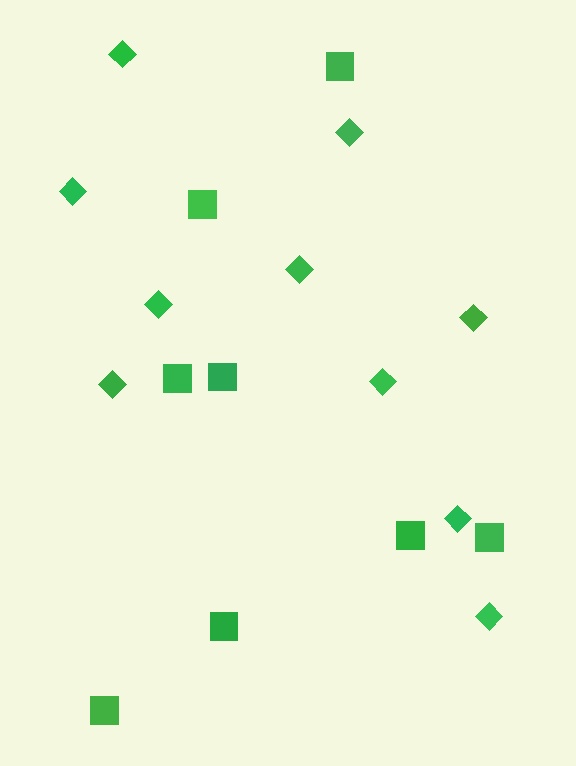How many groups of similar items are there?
There are 2 groups: one group of squares (8) and one group of diamonds (10).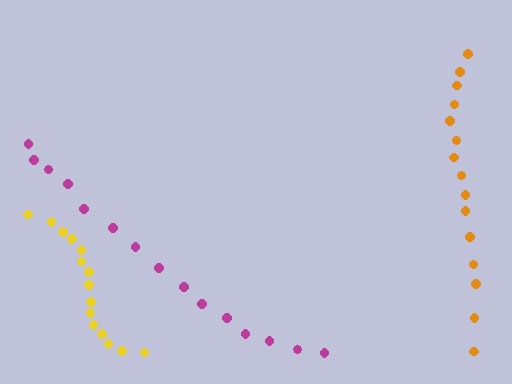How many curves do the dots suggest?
There are 3 distinct paths.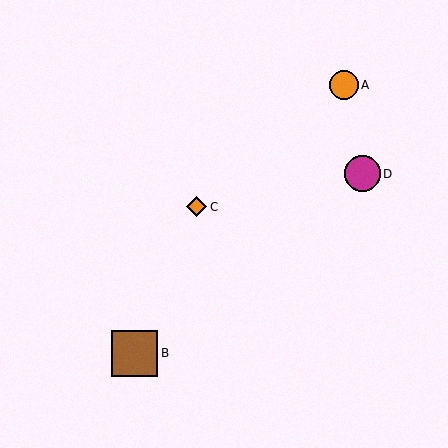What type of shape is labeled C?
Shape C is an orange diamond.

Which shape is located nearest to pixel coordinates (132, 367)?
The brown square (labeled B) at (135, 353) is nearest to that location.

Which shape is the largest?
The brown square (labeled B) is the largest.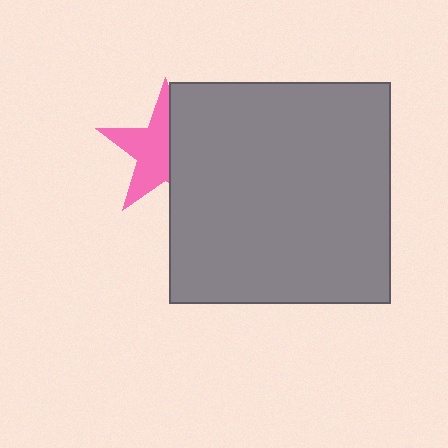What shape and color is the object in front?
The object in front is a gray square.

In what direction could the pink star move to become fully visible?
The pink star could move left. That would shift it out from behind the gray square entirely.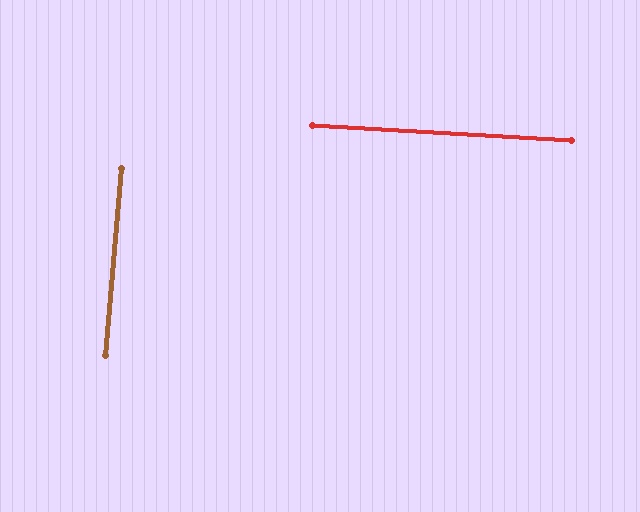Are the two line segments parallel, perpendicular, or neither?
Perpendicular — they meet at approximately 89°.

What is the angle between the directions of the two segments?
Approximately 89 degrees.